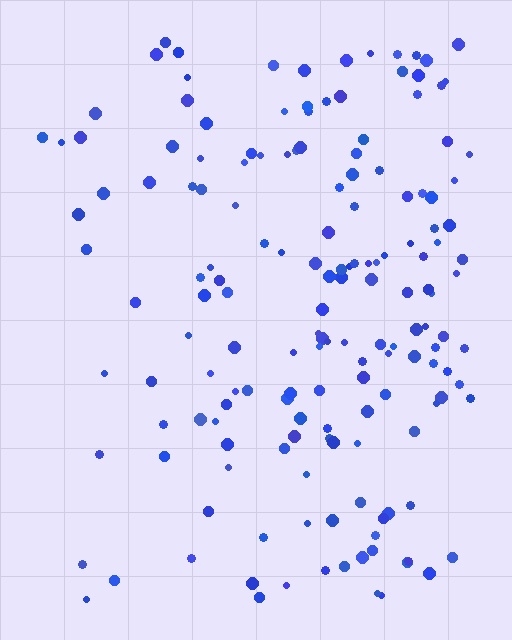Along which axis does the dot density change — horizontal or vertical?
Horizontal.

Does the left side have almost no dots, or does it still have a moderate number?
Still a moderate number, just noticeably fewer than the right.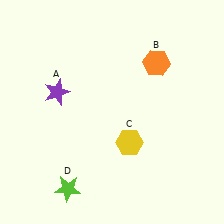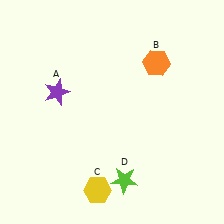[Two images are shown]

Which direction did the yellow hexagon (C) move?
The yellow hexagon (C) moved down.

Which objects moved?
The objects that moved are: the yellow hexagon (C), the lime star (D).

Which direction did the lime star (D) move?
The lime star (D) moved right.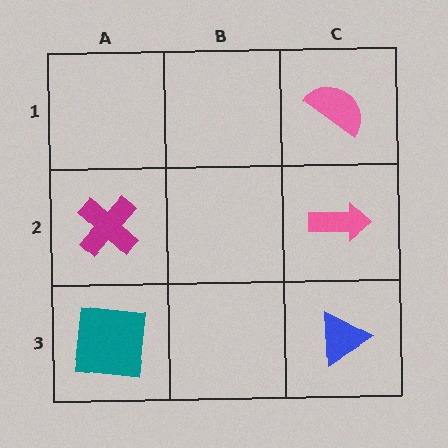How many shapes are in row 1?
1 shape.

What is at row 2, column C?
A pink arrow.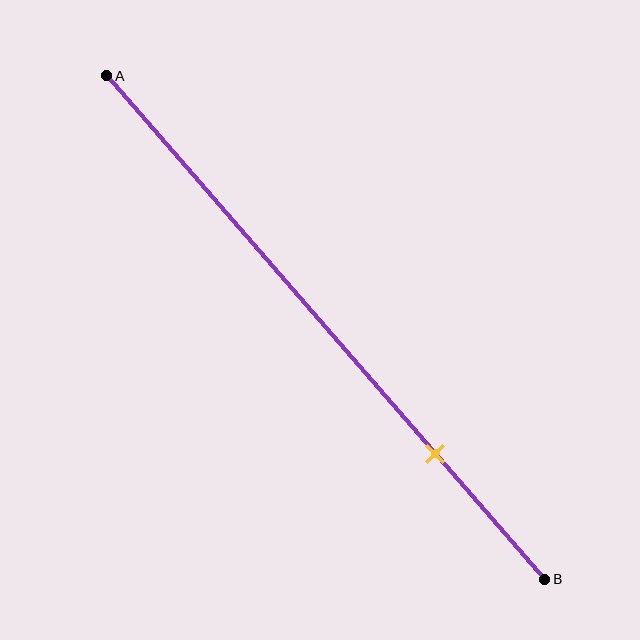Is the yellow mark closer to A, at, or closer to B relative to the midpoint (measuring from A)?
The yellow mark is closer to point B than the midpoint of segment AB.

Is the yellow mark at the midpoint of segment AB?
No, the mark is at about 75% from A, not at the 50% midpoint.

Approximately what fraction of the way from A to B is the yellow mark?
The yellow mark is approximately 75% of the way from A to B.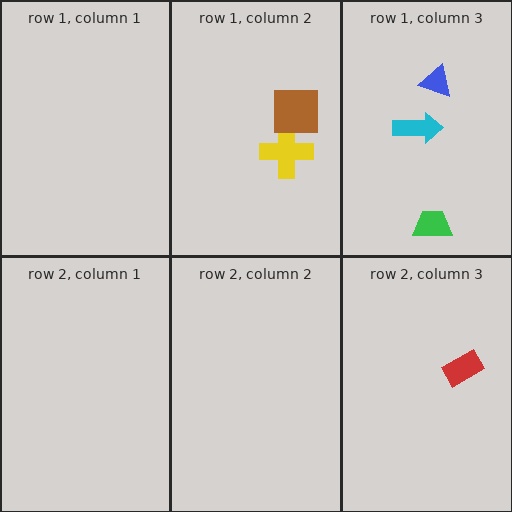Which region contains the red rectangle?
The row 2, column 3 region.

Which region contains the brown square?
The row 1, column 2 region.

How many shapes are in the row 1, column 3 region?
3.